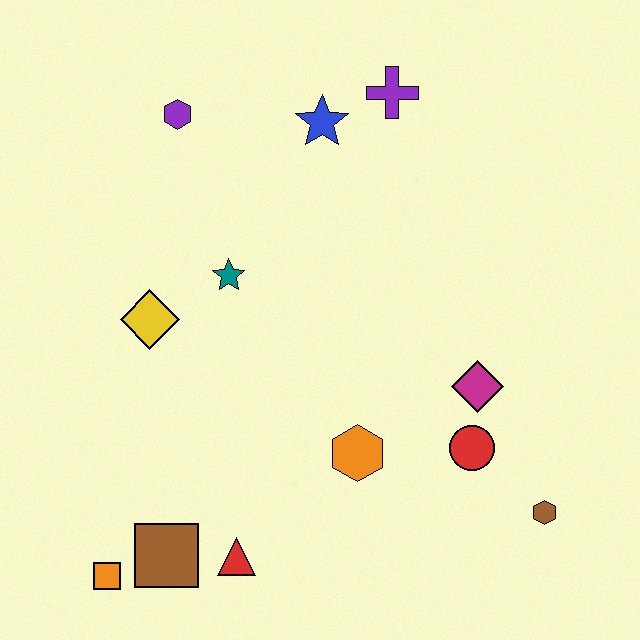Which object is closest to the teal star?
The yellow diamond is closest to the teal star.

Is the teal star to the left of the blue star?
Yes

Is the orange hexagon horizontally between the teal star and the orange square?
No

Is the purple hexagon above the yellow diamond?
Yes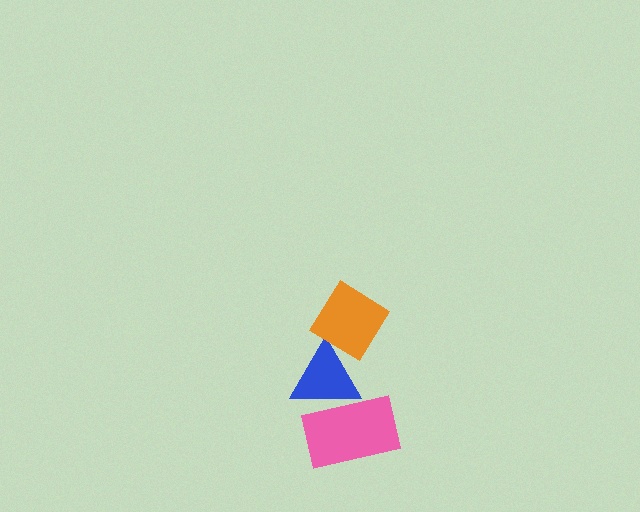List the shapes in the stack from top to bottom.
From top to bottom: the orange diamond, the blue triangle, the pink rectangle.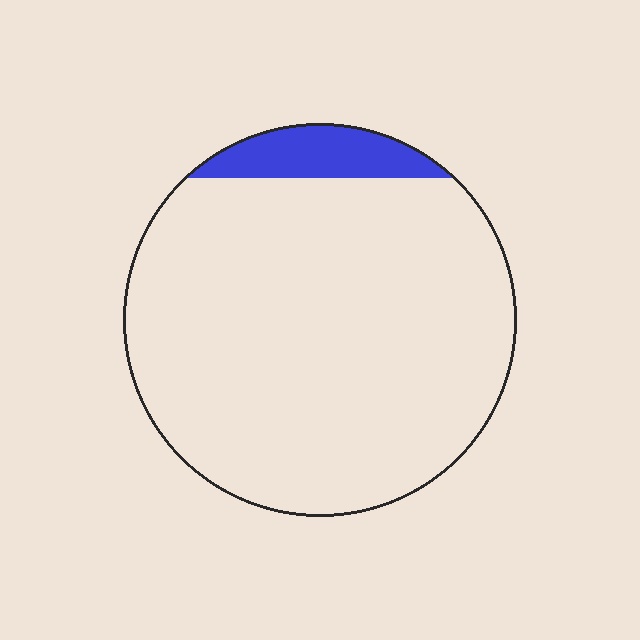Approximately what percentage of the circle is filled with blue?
Approximately 10%.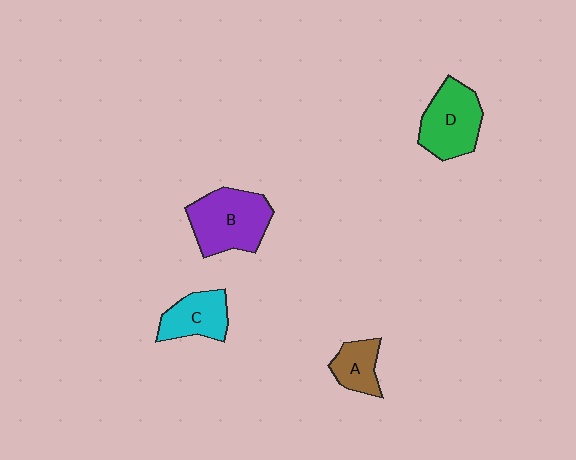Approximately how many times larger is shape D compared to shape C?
Approximately 1.4 times.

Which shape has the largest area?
Shape B (purple).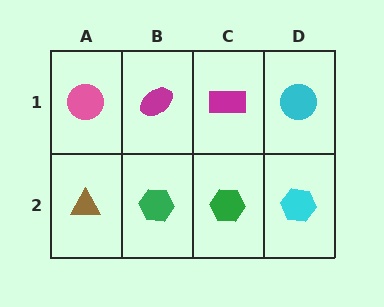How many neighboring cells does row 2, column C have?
3.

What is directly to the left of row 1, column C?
A magenta ellipse.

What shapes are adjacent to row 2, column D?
A cyan circle (row 1, column D), a green hexagon (row 2, column C).